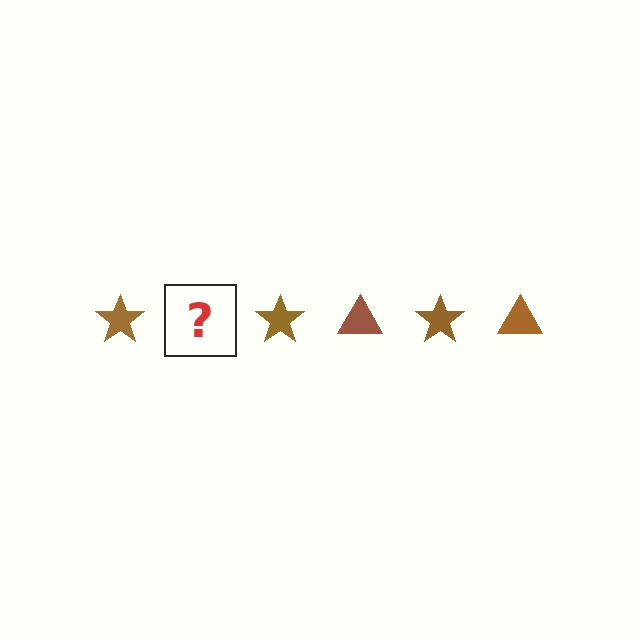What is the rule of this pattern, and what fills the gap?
The rule is that the pattern cycles through star, triangle shapes in brown. The gap should be filled with a brown triangle.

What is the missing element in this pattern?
The missing element is a brown triangle.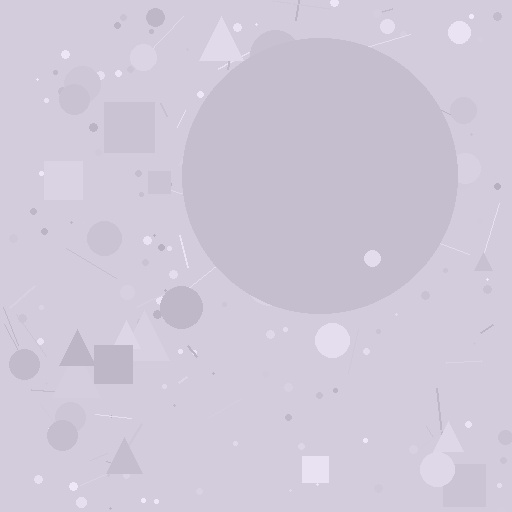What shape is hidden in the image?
A circle is hidden in the image.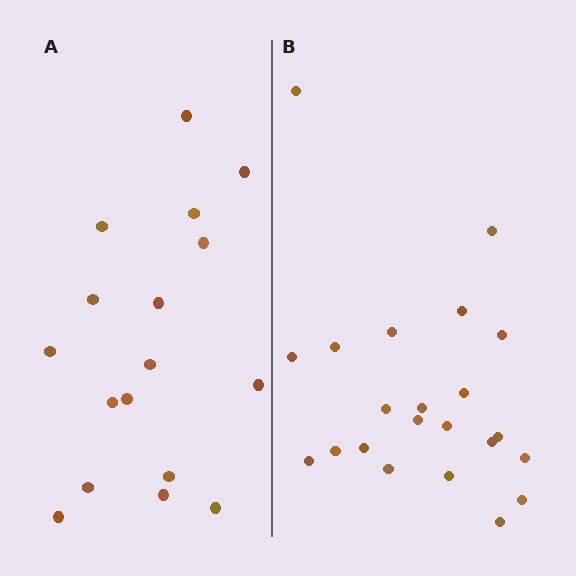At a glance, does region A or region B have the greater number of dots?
Region B (the right region) has more dots.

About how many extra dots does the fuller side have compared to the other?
Region B has about 5 more dots than region A.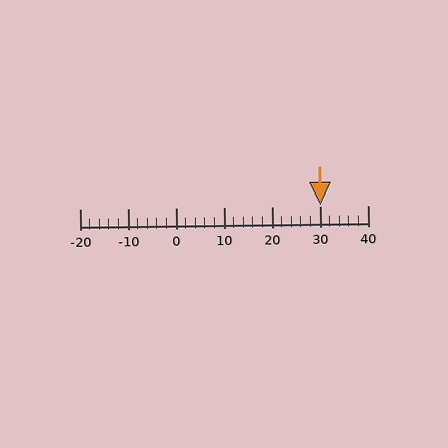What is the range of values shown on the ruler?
The ruler shows values from -20 to 40.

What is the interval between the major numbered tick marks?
The major tick marks are spaced 10 units apart.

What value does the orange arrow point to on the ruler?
The orange arrow points to approximately 30.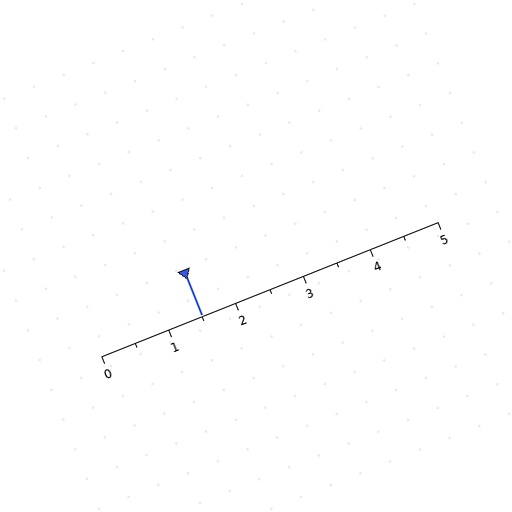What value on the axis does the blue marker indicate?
The marker indicates approximately 1.5.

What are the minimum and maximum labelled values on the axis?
The axis runs from 0 to 5.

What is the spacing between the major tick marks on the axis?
The major ticks are spaced 1 apart.